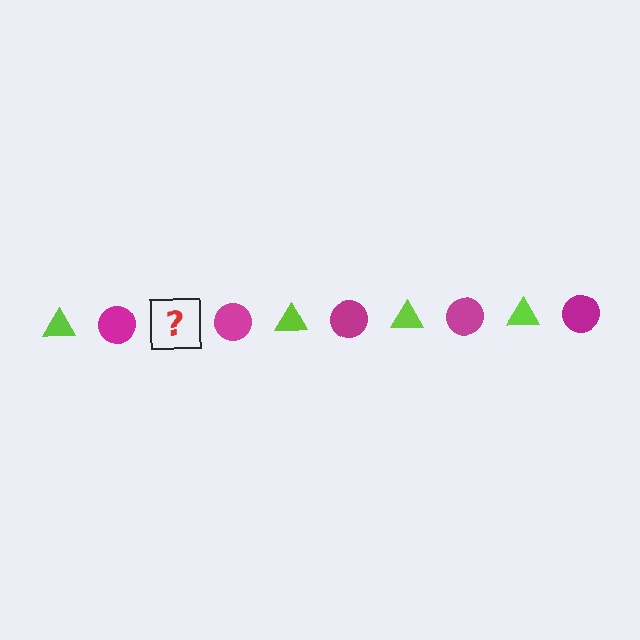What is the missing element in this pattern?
The missing element is a lime triangle.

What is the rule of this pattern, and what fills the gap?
The rule is that the pattern alternates between lime triangle and magenta circle. The gap should be filled with a lime triangle.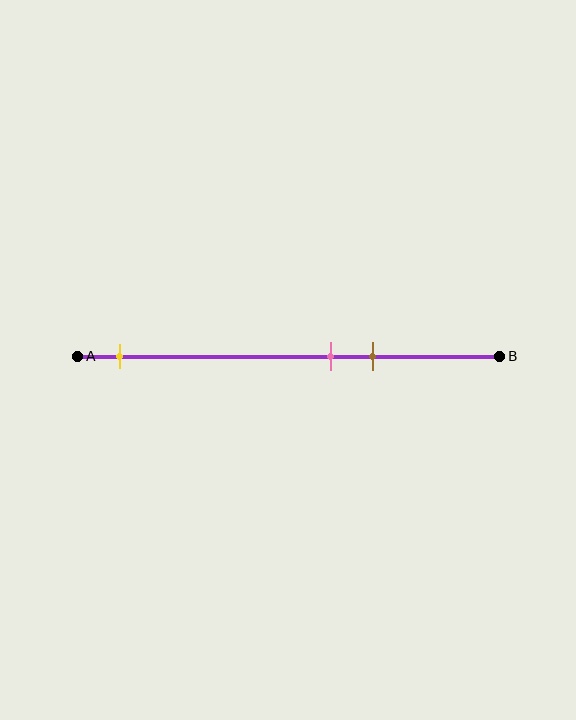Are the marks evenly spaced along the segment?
No, the marks are not evenly spaced.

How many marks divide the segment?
There are 3 marks dividing the segment.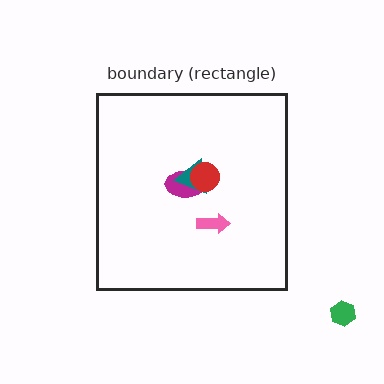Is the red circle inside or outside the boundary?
Inside.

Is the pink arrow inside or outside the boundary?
Inside.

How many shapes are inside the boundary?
4 inside, 1 outside.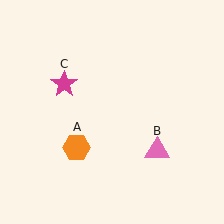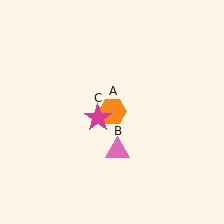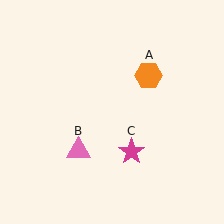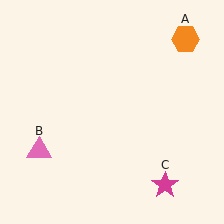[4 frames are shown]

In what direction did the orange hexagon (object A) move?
The orange hexagon (object A) moved up and to the right.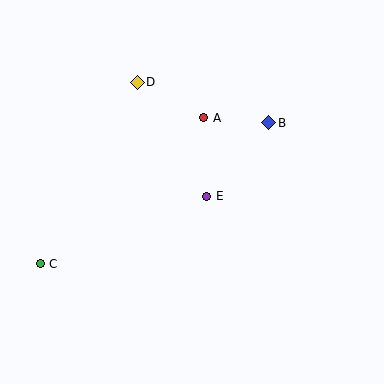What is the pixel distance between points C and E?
The distance between C and E is 179 pixels.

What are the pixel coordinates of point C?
Point C is at (40, 264).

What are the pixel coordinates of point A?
Point A is at (204, 118).